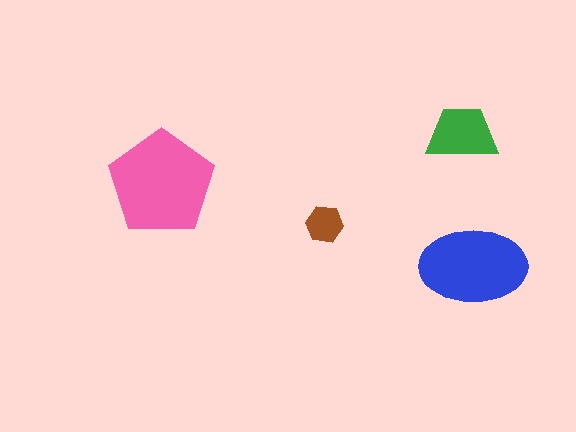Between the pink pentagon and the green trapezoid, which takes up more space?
The pink pentagon.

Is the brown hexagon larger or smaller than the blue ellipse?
Smaller.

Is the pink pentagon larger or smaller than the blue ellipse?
Larger.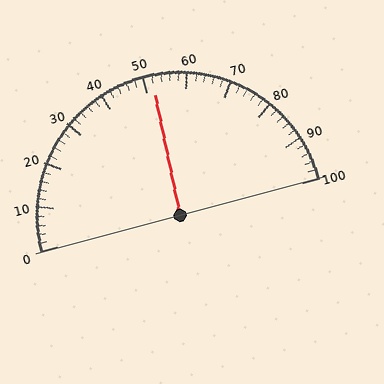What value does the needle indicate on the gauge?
The needle indicates approximately 52.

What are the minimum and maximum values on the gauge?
The gauge ranges from 0 to 100.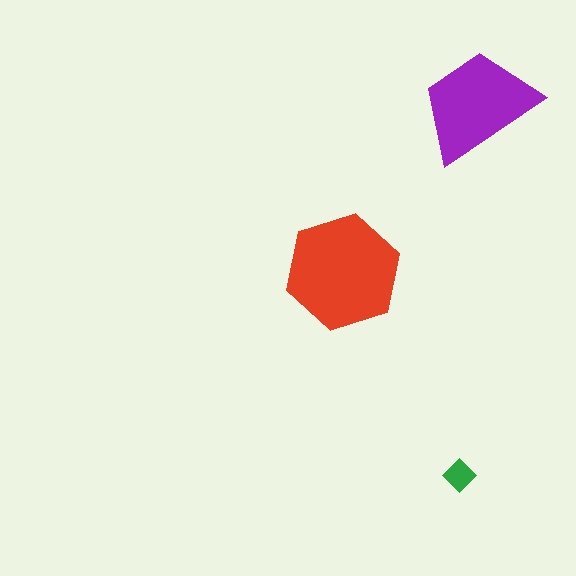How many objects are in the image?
There are 3 objects in the image.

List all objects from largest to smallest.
The red hexagon, the purple trapezoid, the green diamond.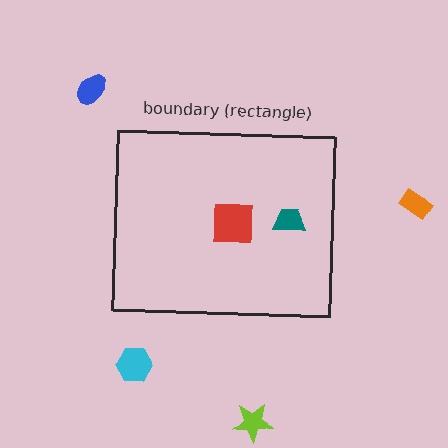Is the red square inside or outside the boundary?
Inside.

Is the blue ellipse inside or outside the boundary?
Outside.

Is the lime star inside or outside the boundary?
Outside.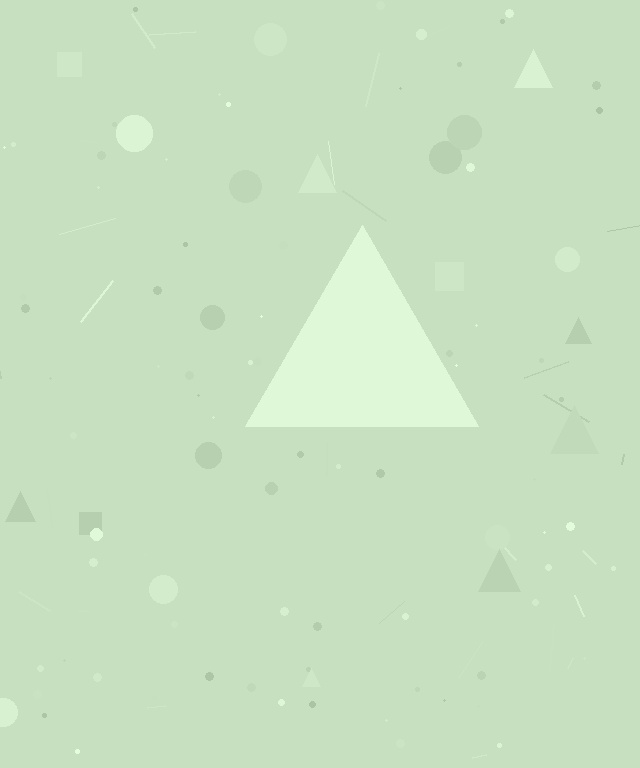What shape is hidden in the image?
A triangle is hidden in the image.